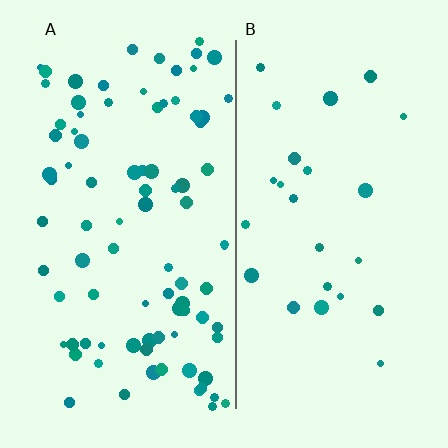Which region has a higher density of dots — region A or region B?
A (the left).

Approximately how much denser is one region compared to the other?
Approximately 3.5× — region A over region B.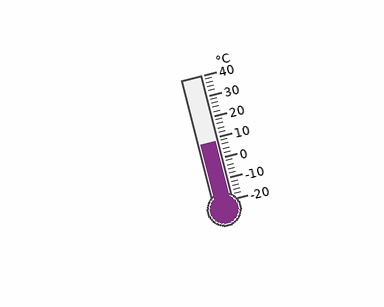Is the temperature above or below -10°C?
The temperature is above -10°C.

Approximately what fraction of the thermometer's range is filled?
The thermometer is filled to approximately 45% of its range.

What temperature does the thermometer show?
The thermometer shows approximately 8°C.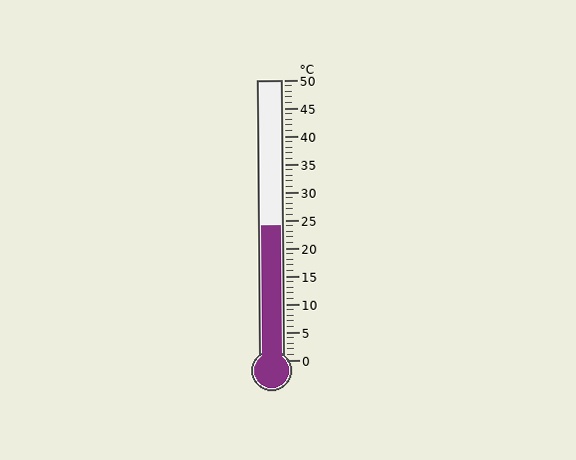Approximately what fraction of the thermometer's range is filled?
The thermometer is filled to approximately 50% of its range.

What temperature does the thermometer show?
The thermometer shows approximately 24°C.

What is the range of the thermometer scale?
The thermometer scale ranges from 0°C to 50°C.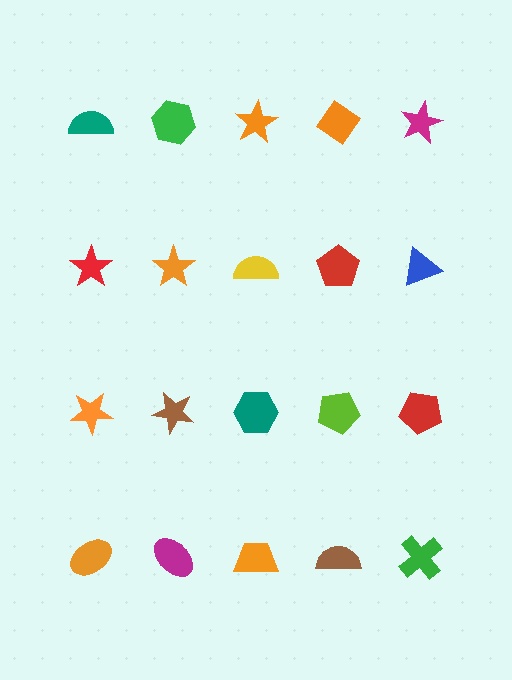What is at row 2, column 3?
A yellow semicircle.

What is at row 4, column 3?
An orange trapezoid.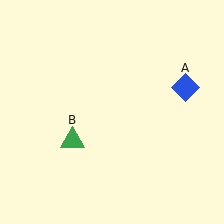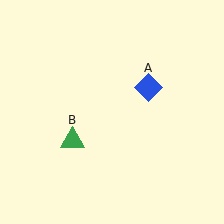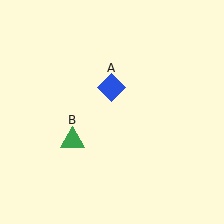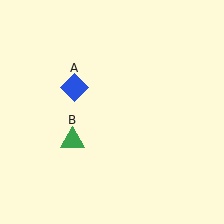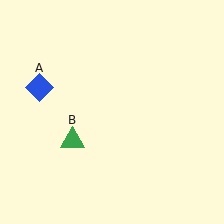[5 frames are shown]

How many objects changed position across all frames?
1 object changed position: blue diamond (object A).